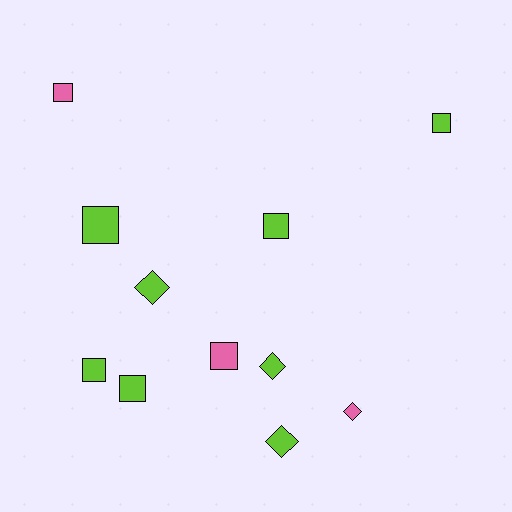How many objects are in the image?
There are 11 objects.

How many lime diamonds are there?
There are 3 lime diamonds.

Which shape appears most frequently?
Square, with 7 objects.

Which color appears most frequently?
Lime, with 8 objects.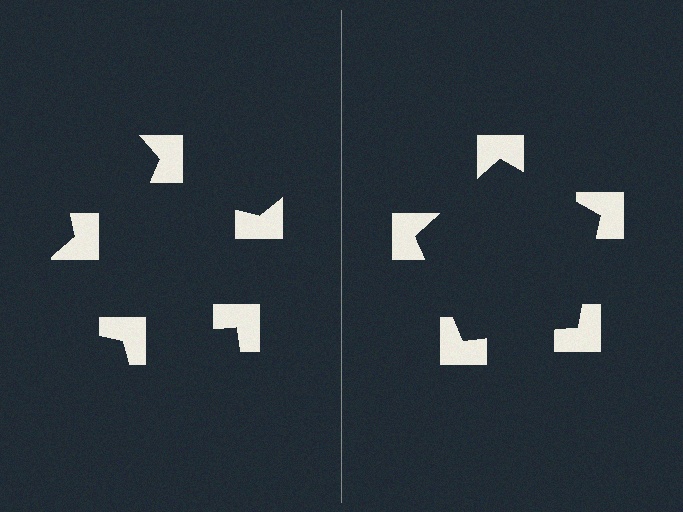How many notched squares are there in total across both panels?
10 — 5 on each side.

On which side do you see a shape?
An illusory pentagon appears on the right side. On the left side the wedge cuts are rotated, so no coherent shape forms.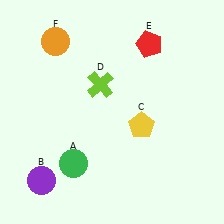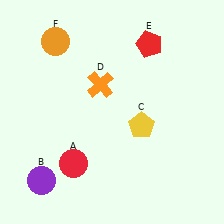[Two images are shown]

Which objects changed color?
A changed from green to red. D changed from lime to orange.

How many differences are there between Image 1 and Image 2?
There are 2 differences between the two images.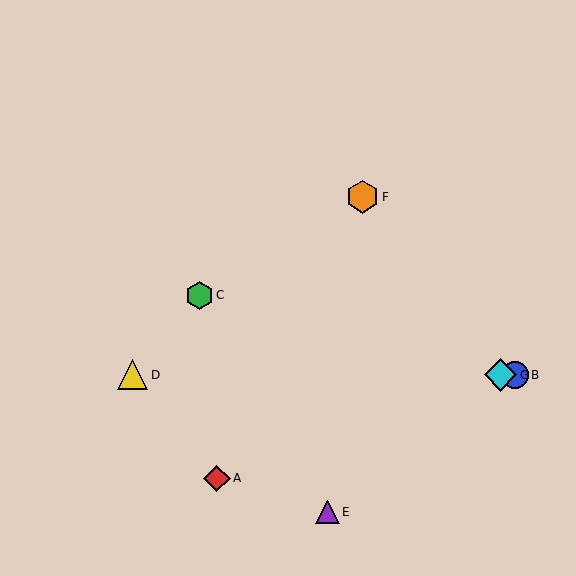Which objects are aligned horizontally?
Objects B, D, G are aligned horizontally.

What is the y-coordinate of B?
Object B is at y≈375.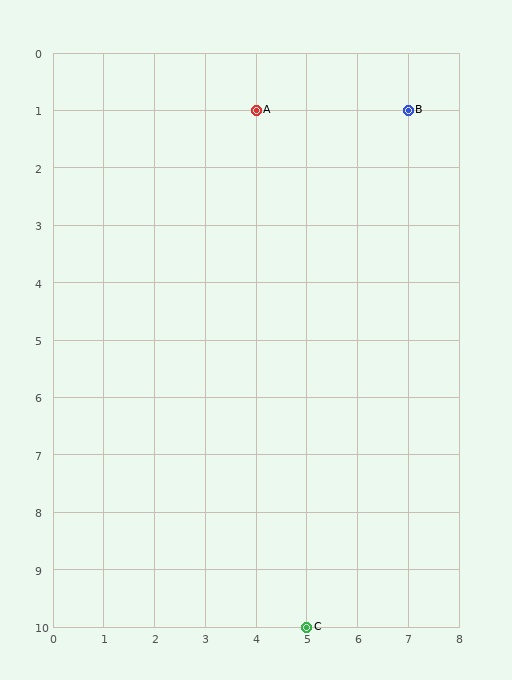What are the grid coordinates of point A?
Point A is at grid coordinates (4, 1).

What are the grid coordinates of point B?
Point B is at grid coordinates (7, 1).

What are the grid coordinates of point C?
Point C is at grid coordinates (5, 10).